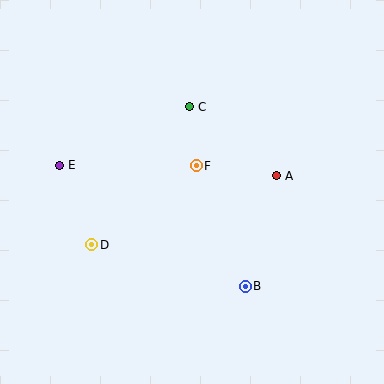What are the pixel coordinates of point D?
Point D is at (92, 245).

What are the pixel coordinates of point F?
Point F is at (196, 166).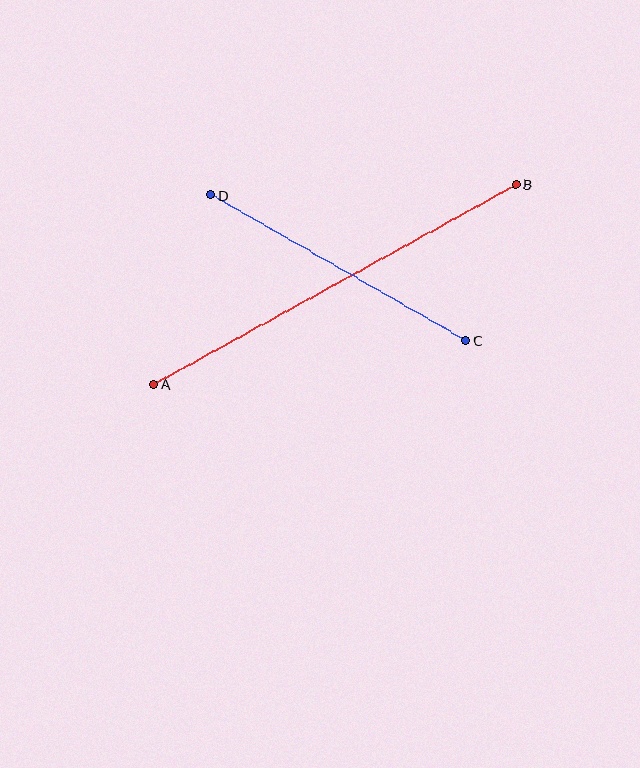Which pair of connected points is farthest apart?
Points A and B are farthest apart.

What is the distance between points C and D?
The distance is approximately 294 pixels.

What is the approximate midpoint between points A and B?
The midpoint is at approximately (335, 284) pixels.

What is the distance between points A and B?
The distance is approximately 414 pixels.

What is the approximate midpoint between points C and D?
The midpoint is at approximately (338, 268) pixels.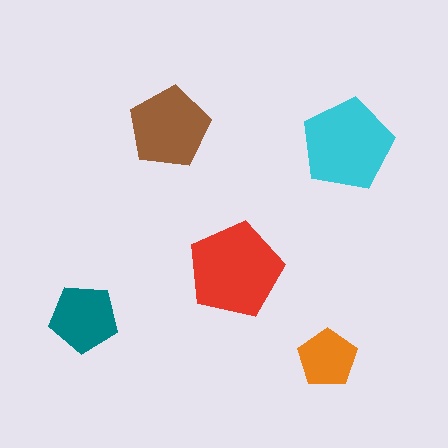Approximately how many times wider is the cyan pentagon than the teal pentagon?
About 1.5 times wider.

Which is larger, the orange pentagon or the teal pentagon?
The teal one.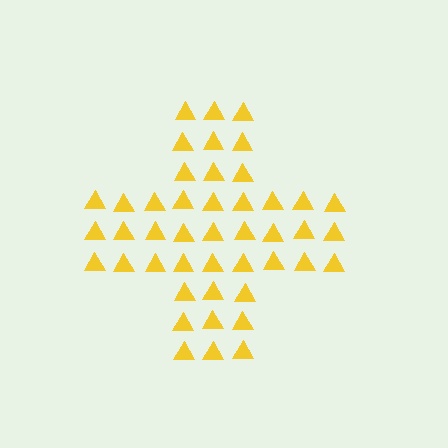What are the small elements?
The small elements are triangles.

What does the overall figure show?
The overall figure shows a cross.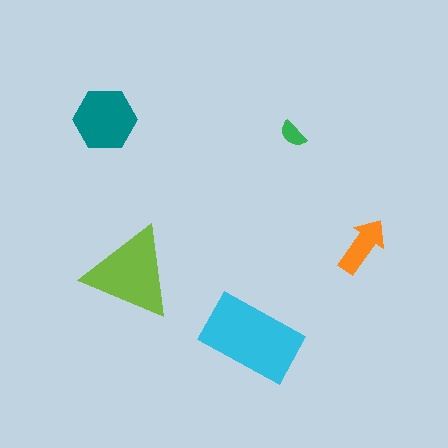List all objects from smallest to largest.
The green semicircle, the orange arrow, the teal hexagon, the lime triangle, the cyan rectangle.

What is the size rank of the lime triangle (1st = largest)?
2nd.